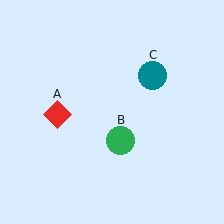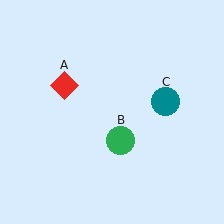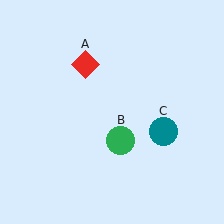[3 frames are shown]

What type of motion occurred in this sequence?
The red diamond (object A), teal circle (object C) rotated clockwise around the center of the scene.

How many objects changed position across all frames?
2 objects changed position: red diamond (object A), teal circle (object C).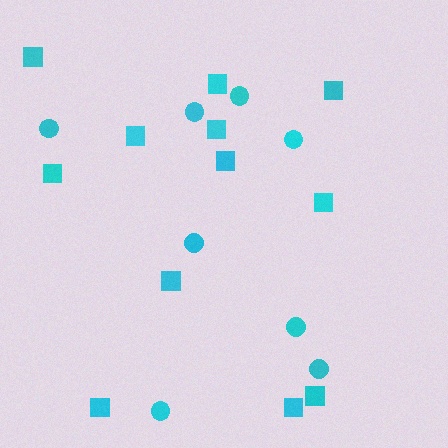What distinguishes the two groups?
There are 2 groups: one group of circles (8) and one group of squares (12).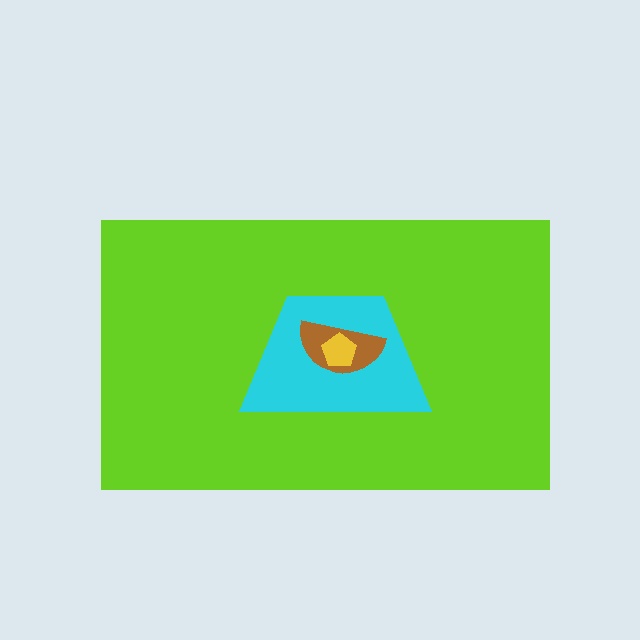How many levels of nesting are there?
4.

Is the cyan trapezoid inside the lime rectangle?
Yes.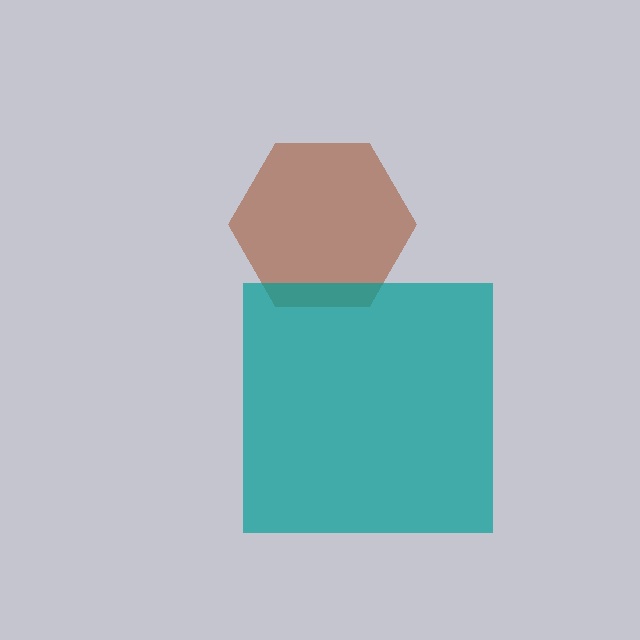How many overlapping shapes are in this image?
There are 2 overlapping shapes in the image.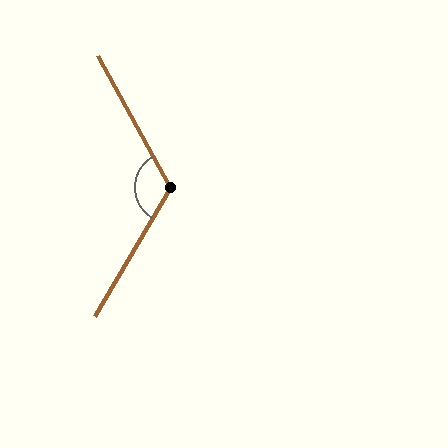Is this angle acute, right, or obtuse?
It is obtuse.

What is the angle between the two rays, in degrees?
Approximately 121 degrees.